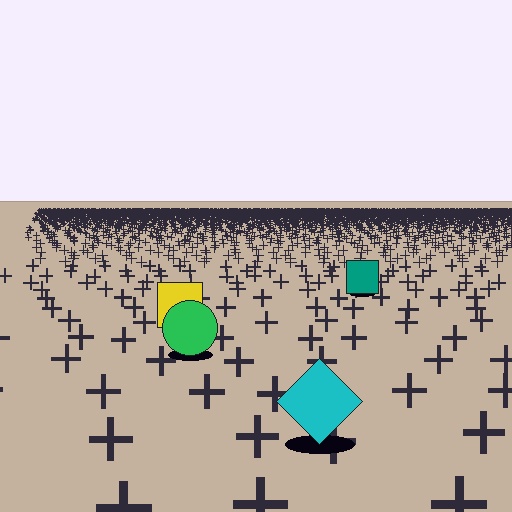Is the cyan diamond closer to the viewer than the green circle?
Yes. The cyan diamond is closer — you can tell from the texture gradient: the ground texture is coarser near it.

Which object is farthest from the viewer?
The teal square is farthest from the viewer. It appears smaller and the ground texture around it is denser.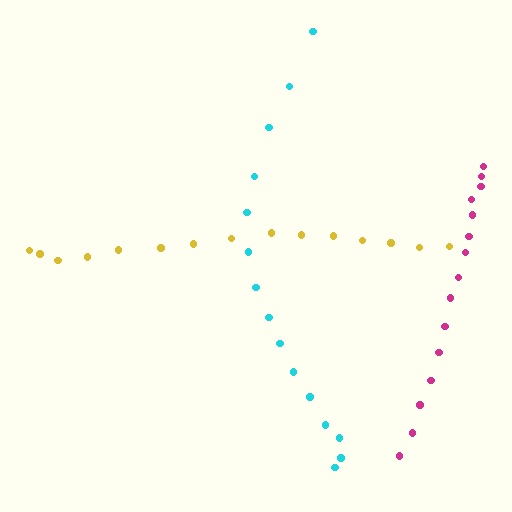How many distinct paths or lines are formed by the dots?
There are 3 distinct paths.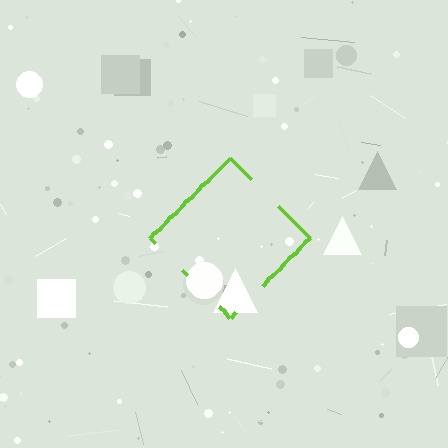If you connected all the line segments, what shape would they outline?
They would outline a diamond.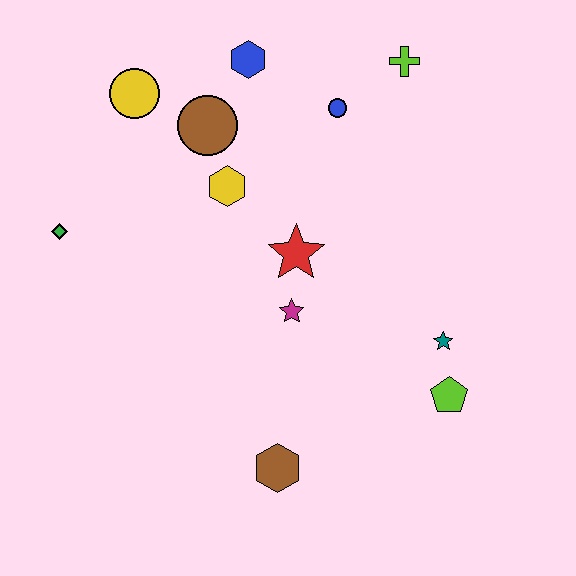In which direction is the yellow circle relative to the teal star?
The yellow circle is to the left of the teal star.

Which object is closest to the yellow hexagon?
The brown circle is closest to the yellow hexagon.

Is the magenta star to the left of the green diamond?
No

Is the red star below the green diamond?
Yes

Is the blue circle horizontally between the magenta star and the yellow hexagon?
No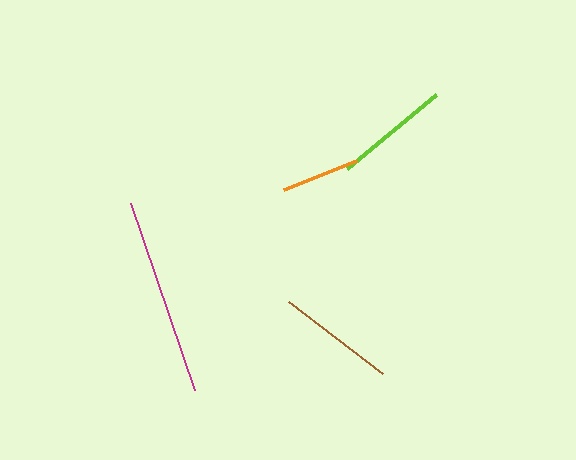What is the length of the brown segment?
The brown segment is approximately 119 pixels long.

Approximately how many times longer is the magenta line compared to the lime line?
The magenta line is approximately 1.7 times the length of the lime line.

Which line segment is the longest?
The magenta line is the longest at approximately 198 pixels.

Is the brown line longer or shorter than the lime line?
The brown line is longer than the lime line.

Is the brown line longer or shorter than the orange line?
The brown line is longer than the orange line.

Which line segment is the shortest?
The orange line is the shortest at approximately 78 pixels.